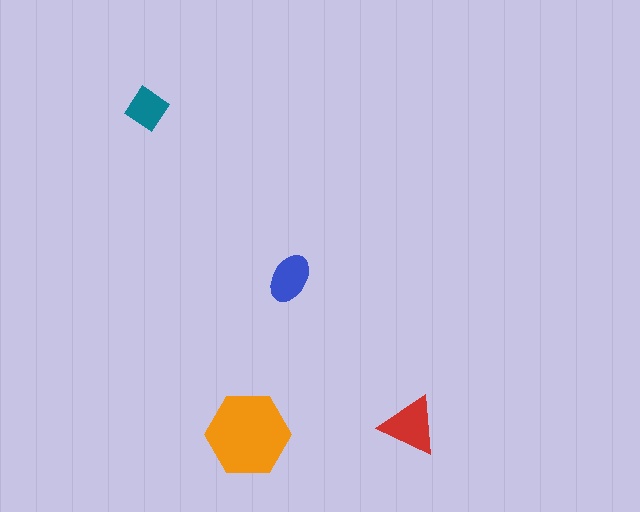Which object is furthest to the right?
The red triangle is rightmost.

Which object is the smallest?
The teal diamond.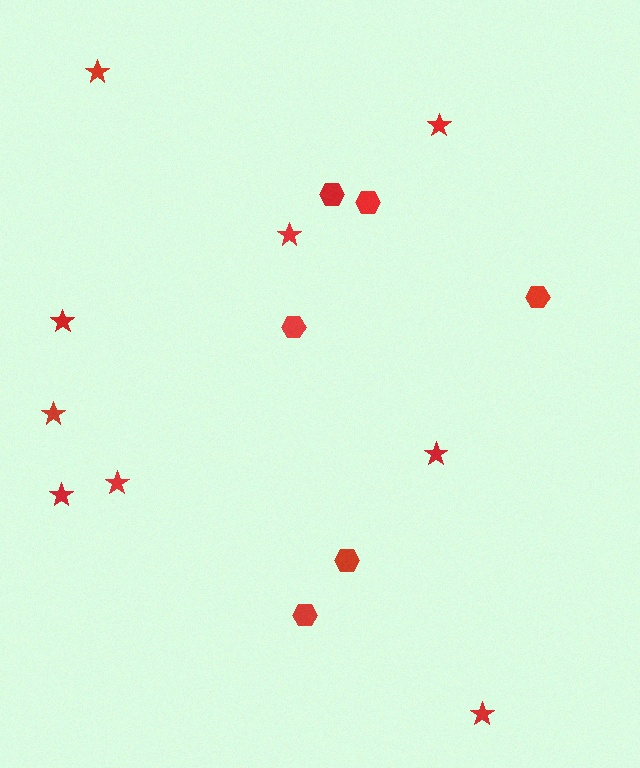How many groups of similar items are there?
There are 2 groups: one group of hexagons (6) and one group of stars (9).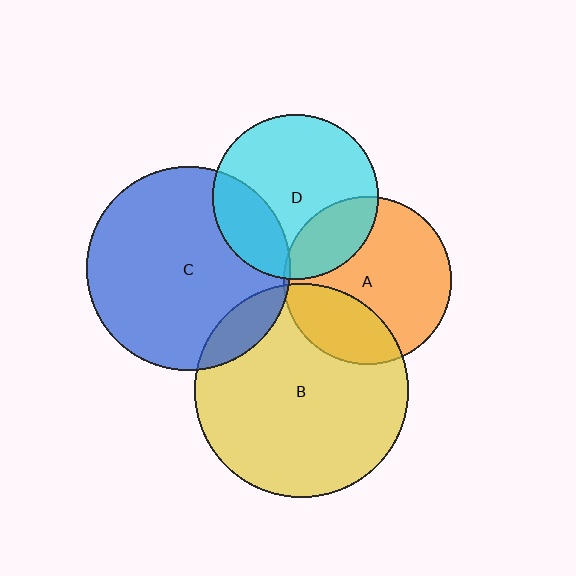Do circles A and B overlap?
Yes.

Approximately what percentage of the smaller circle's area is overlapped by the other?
Approximately 30%.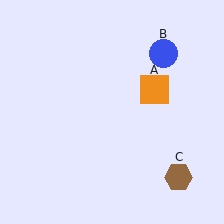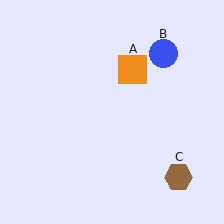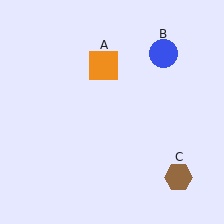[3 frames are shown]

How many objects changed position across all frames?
1 object changed position: orange square (object A).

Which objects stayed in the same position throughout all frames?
Blue circle (object B) and brown hexagon (object C) remained stationary.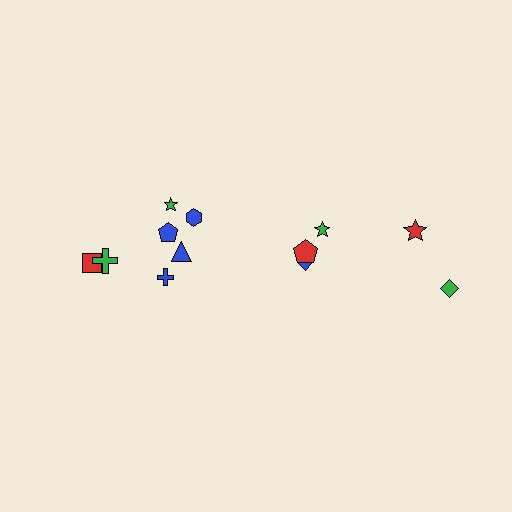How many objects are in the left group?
There are 7 objects.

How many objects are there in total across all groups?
There are 12 objects.